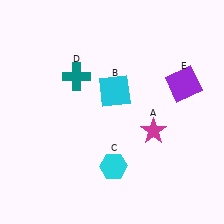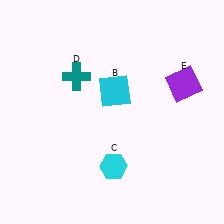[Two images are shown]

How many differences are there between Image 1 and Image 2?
There is 1 difference between the two images.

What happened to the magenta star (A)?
The magenta star (A) was removed in Image 2. It was in the bottom-right area of Image 1.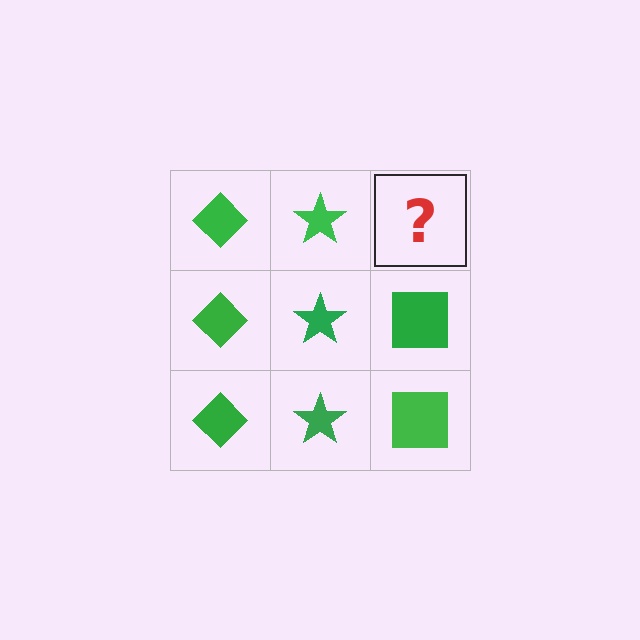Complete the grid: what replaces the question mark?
The question mark should be replaced with a green square.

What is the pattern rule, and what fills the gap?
The rule is that each column has a consistent shape. The gap should be filled with a green square.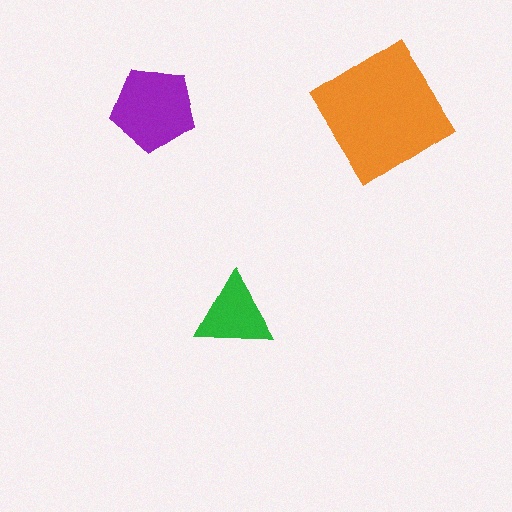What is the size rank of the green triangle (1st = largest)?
3rd.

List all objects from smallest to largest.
The green triangle, the purple pentagon, the orange diamond.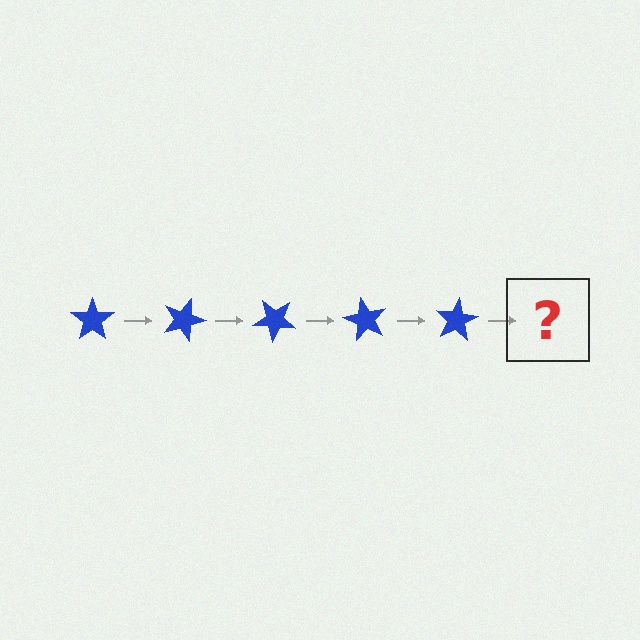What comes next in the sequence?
The next element should be a blue star rotated 100 degrees.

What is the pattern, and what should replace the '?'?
The pattern is that the star rotates 20 degrees each step. The '?' should be a blue star rotated 100 degrees.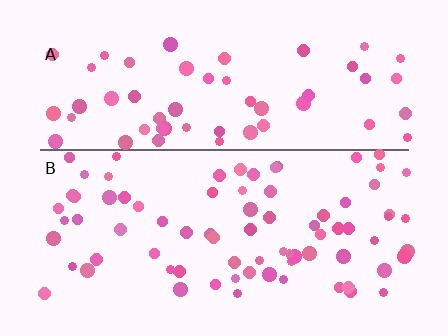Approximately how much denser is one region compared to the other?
Approximately 1.3× — region B over region A.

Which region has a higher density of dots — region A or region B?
B (the bottom).